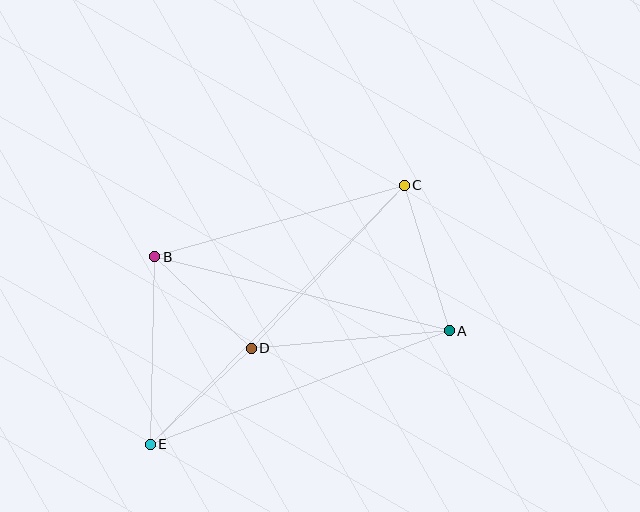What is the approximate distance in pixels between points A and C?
The distance between A and C is approximately 152 pixels.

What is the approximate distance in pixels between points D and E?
The distance between D and E is approximately 140 pixels.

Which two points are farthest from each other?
Points C and E are farthest from each other.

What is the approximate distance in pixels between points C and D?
The distance between C and D is approximately 223 pixels.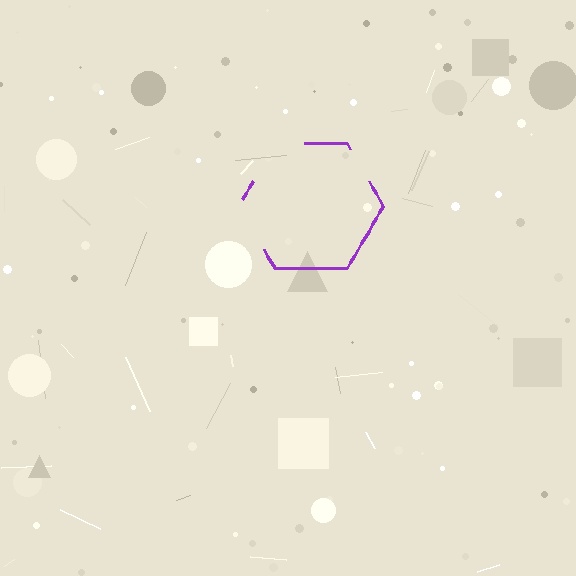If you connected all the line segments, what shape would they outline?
They would outline a hexagon.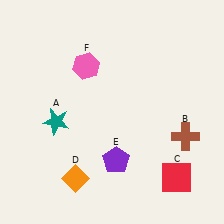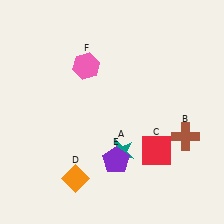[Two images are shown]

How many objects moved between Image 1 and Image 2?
2 objects moved between the two images.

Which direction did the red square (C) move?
The red square (C) moved up.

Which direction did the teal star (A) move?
The teal star (A) moved right.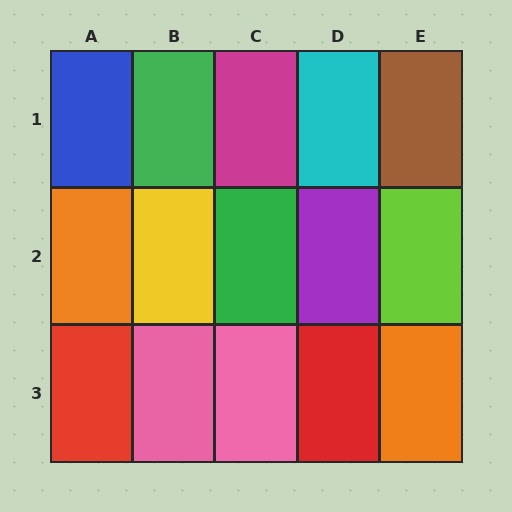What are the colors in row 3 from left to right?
Red, pink, pink, red, orange.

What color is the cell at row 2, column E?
Lime.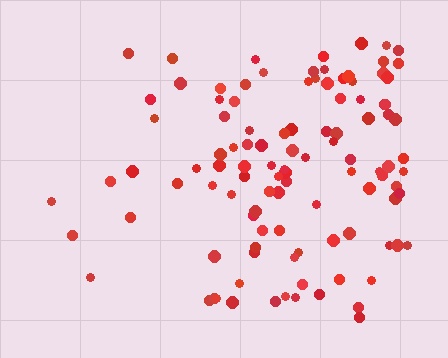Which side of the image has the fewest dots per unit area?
The left.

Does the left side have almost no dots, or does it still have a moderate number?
Still a moderate number, just noticeably fewer than the right.